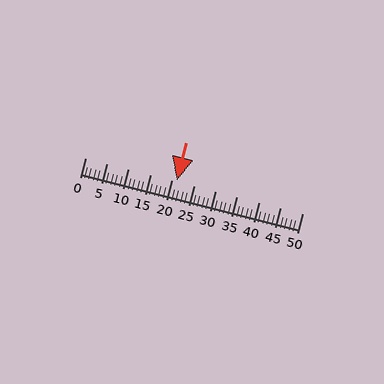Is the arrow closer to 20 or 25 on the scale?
The arrow is closer to 20.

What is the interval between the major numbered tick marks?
The major tick marks are spaced 5 units apart.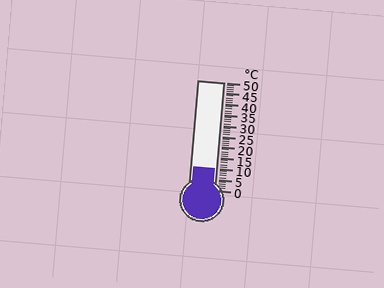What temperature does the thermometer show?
The thermometer shows approximately 10°C.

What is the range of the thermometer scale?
The thermometer scale ranges from 0°C to 50°C.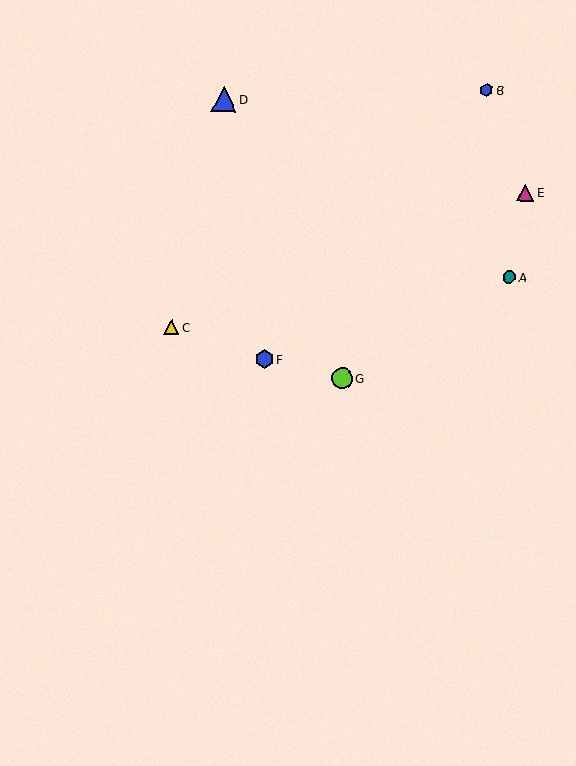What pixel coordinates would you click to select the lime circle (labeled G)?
Click at (342, 378) to select the lime circle G.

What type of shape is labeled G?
Shape G is a lime circle.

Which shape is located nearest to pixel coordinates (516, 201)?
The magenta triangle (labeled E) at (525, 193) is nearest to that location.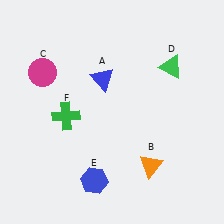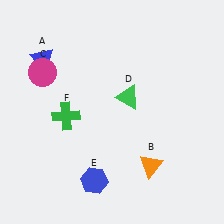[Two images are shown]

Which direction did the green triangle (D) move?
The green triangle (D) moved left.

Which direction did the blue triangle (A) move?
The blue triangle (A) moved left.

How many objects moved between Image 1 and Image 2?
2 objects moved between the two images.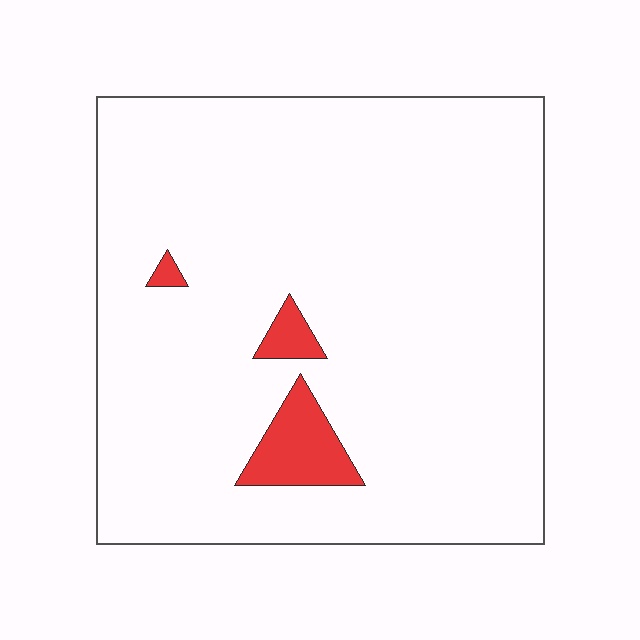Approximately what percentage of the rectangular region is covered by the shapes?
Approximately 5%.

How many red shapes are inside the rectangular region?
3.